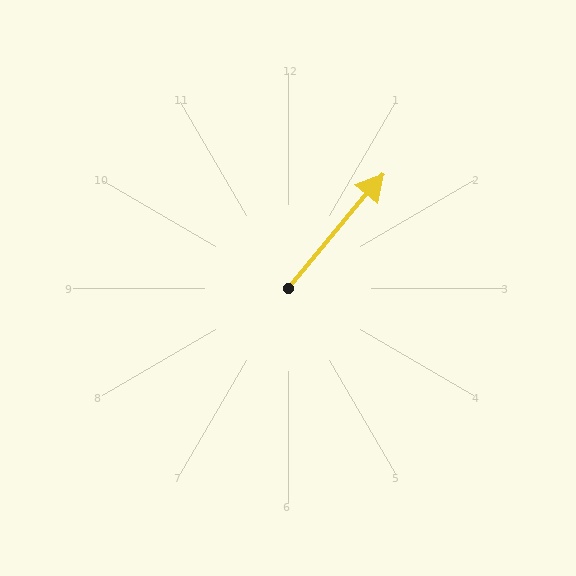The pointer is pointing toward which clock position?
Roughly 1 o'clock.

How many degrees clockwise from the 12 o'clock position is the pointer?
Approximately 40 degrees.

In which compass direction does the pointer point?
Northeast.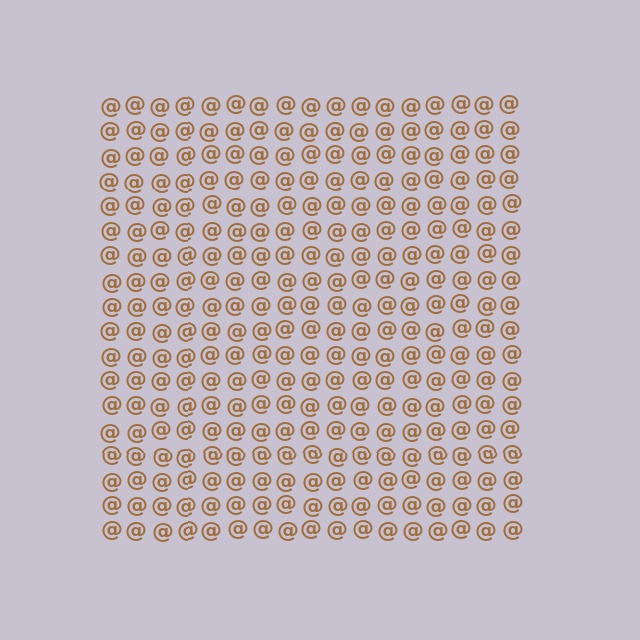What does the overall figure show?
The overall figure shows a square.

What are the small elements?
The small elements are at signs.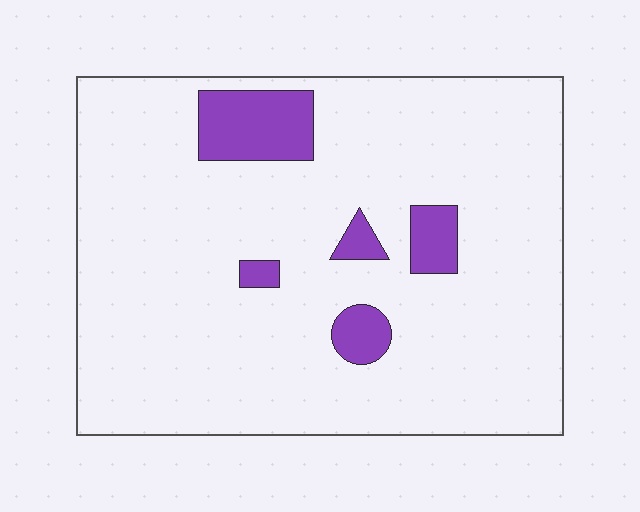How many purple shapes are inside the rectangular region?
5.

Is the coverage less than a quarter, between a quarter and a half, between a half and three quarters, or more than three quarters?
Less than a quarter.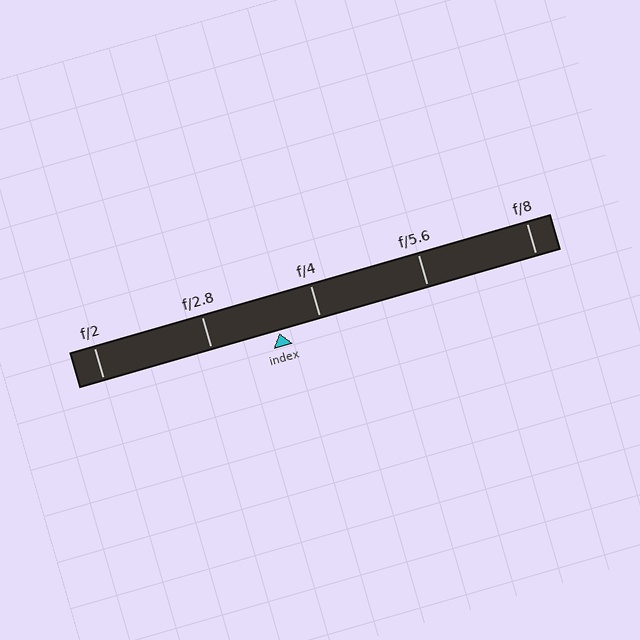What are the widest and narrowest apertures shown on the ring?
The widest aperture shown is f/2 and the narrowest is f/8.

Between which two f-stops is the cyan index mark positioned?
The index mark is between f/2.8 and f/4.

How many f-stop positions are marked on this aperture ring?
There are 5 f-stop positions marked.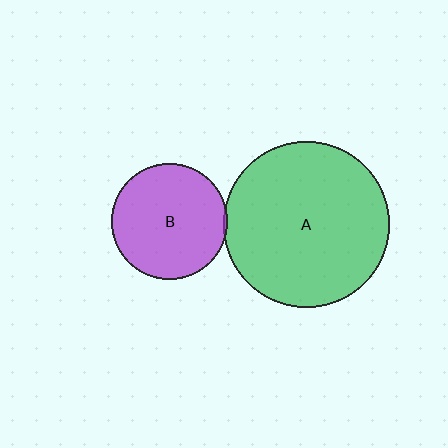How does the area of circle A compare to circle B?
Approximately 2.1 times.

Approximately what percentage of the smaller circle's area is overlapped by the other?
Approximately 5%.